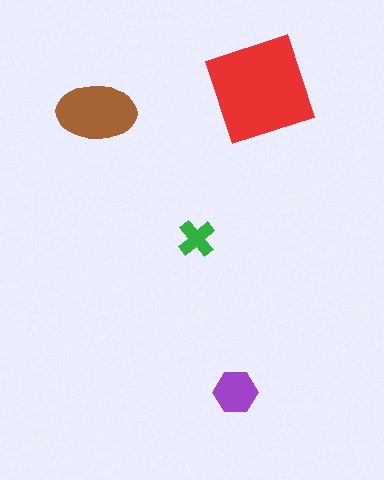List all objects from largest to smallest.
The red square, the brown ellipse, the purple hexagon, the green cross.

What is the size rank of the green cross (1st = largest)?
4th.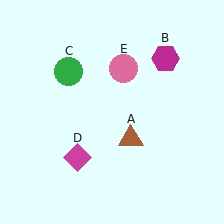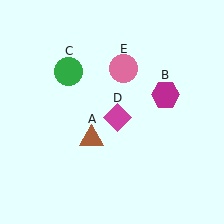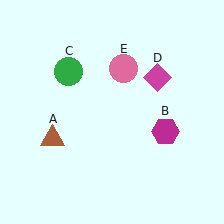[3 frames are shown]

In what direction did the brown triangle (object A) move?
The brown triangle (object A) moved left.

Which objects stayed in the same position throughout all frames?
Green circle (object C) and pink circle (object E) remained stationary.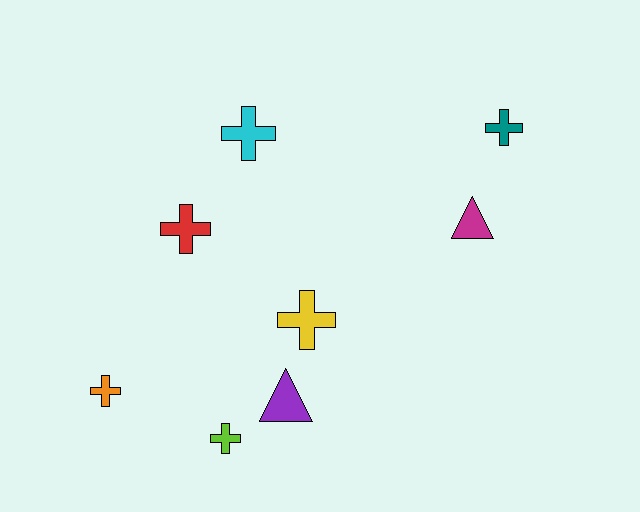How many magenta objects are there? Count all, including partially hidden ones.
There is 1 magenta object.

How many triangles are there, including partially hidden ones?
There are 2 triangles.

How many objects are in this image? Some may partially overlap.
There are 8 objects.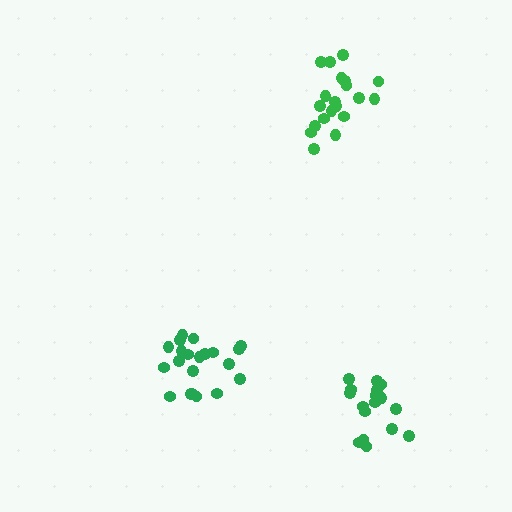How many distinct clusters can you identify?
There are 3 distinct clusters.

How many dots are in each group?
Group 1: 21 dots, Group 2: 18 dots, Group 3: 20 dots (59 total).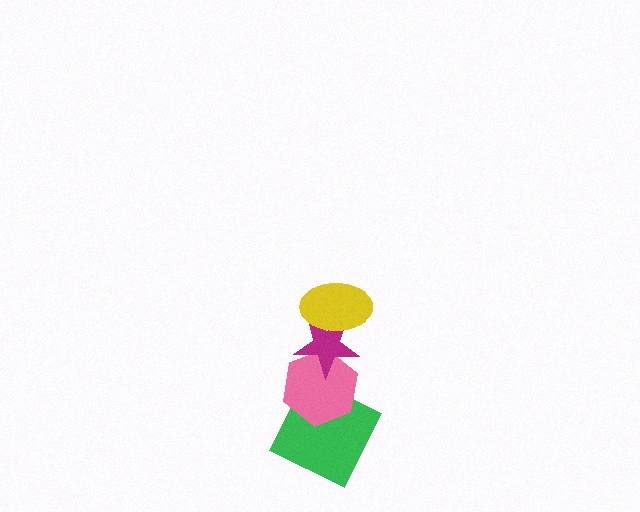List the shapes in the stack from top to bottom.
From top to bottom: the yellow ellipse, the magenta star, the pink hexagon, the green square.